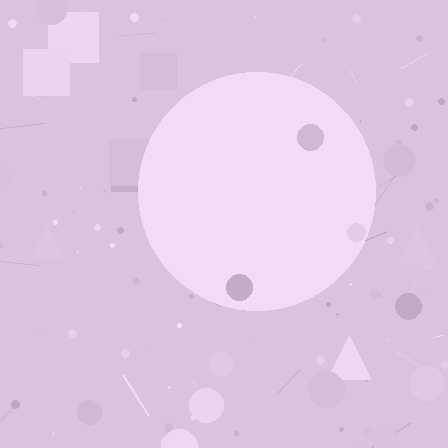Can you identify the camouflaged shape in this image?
The camouflaged shape is a circle.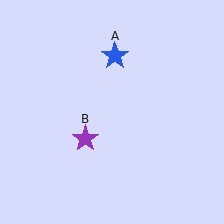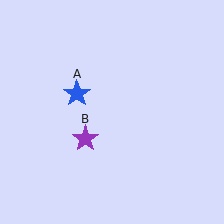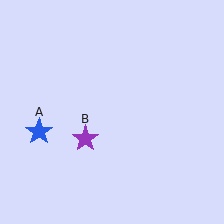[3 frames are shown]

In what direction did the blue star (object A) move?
The blue star (object A) moved down and to the left.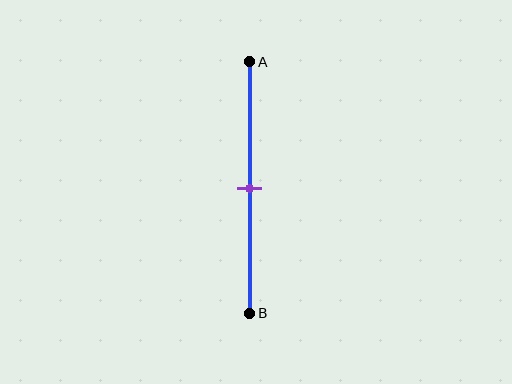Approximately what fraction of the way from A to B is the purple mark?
The purple mark is approximately 50% of the way from A to B.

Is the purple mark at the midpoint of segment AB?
Yes, the mark is approximately at the midpoint.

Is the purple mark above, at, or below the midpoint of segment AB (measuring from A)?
The purple mark is approximately at the midpoint of segment AB.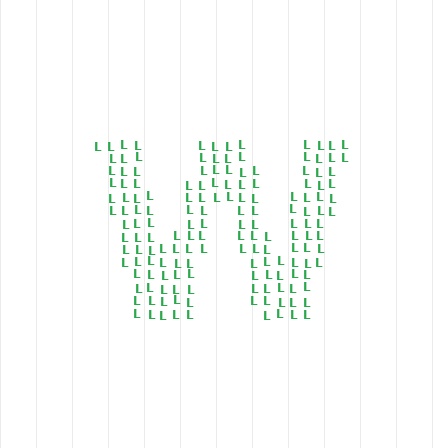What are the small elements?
The small elements are letter L's.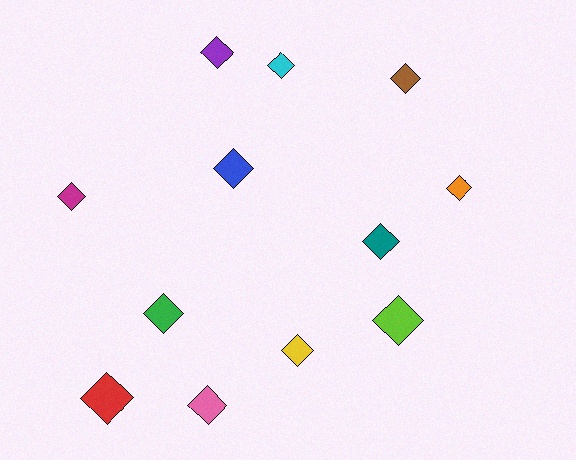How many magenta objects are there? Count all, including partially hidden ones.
There is 1 magenta object.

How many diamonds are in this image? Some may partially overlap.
There are 12 diamonds.